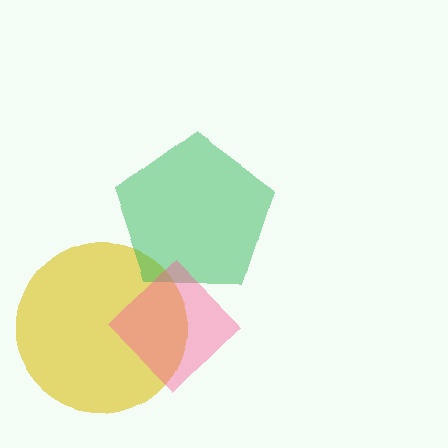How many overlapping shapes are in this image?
There are 3 overlapping shapes in the image.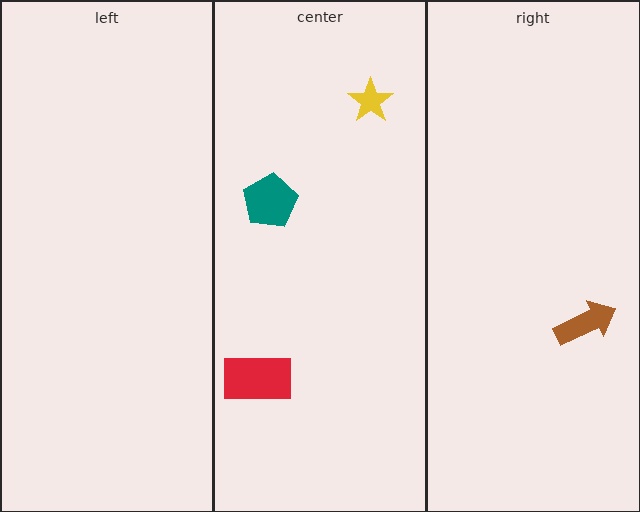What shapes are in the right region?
The brown arrow.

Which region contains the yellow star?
The center region.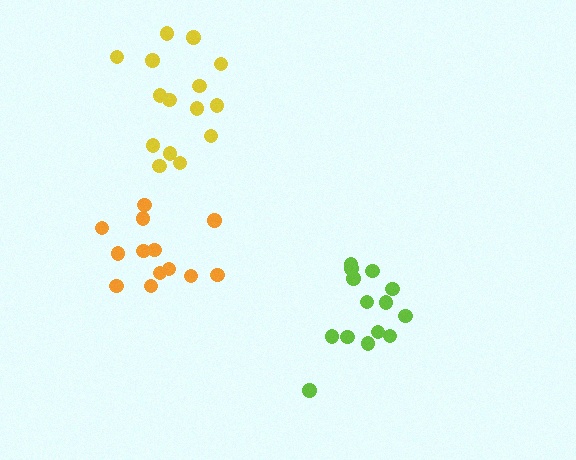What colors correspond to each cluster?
The clusters are colored: orange, lime, yellow.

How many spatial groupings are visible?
There are 3 spatial groupings.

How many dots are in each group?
Group 1: 13 dots, Group 2: 14 dots, Group 3: 15 dots (42 total).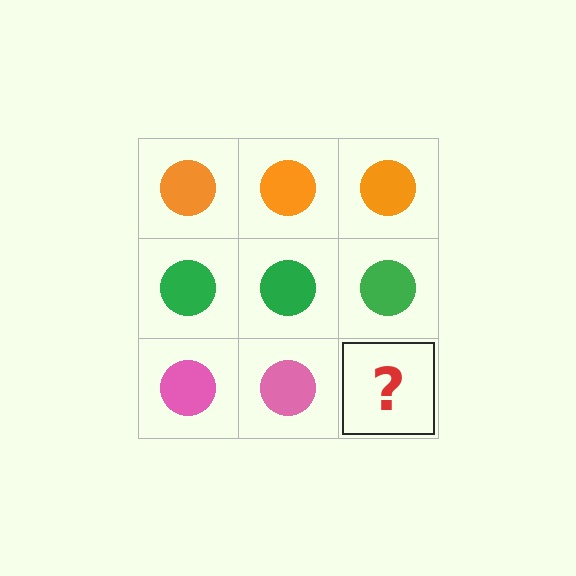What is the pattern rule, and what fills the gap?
The rule is that each row has a consistent color. The gap should be filled with a pink circle.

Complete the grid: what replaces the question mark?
The question mark should be replaced with a pink circle.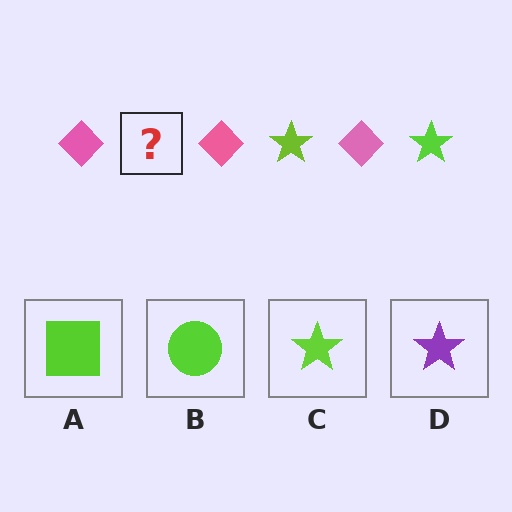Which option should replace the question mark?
Option C.